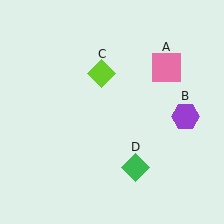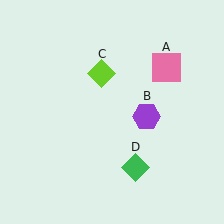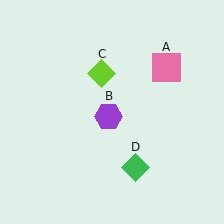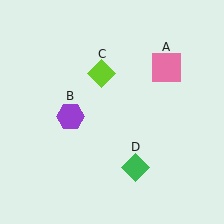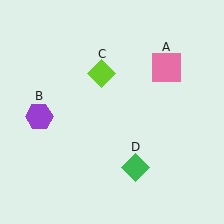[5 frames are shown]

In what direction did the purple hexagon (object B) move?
The purple hexagon (object B) moved left.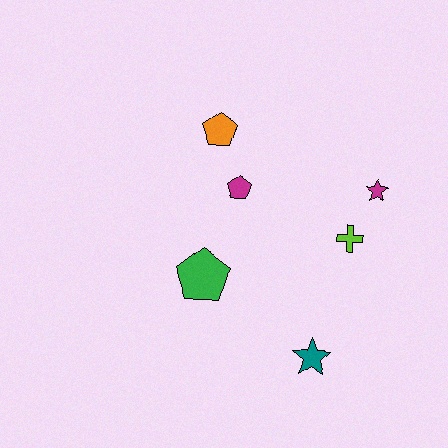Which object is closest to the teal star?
The lime cross is closest to the teal star.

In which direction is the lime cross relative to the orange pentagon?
The lime cross is to the right of the orange pentagon.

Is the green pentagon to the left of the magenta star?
Yes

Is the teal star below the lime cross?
Yes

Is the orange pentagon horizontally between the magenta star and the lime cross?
No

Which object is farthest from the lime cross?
The orange pentagon is farthest from the lime cross.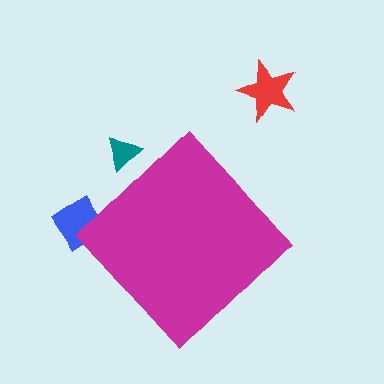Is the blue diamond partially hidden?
Yes, the blue diamond is partially hidden behind the magenta diamond.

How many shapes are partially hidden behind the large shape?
2 shapes are partially hidden.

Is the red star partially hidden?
No, the red star is fully visible.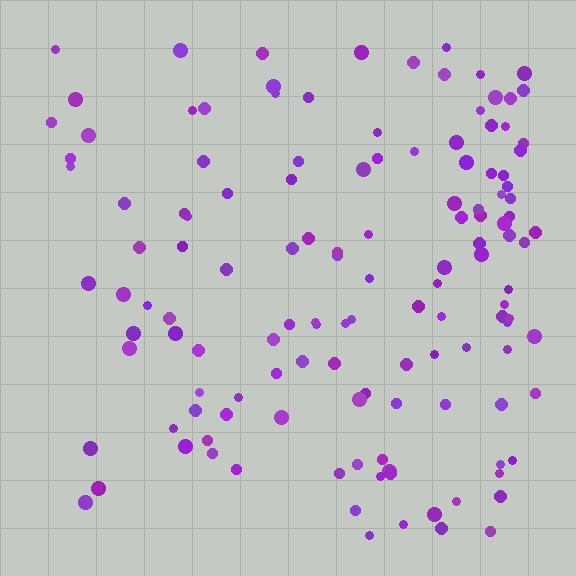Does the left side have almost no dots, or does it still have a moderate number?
Still a moderate number, just noticeably fewer than the right.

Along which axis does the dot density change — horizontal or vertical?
Horizontal.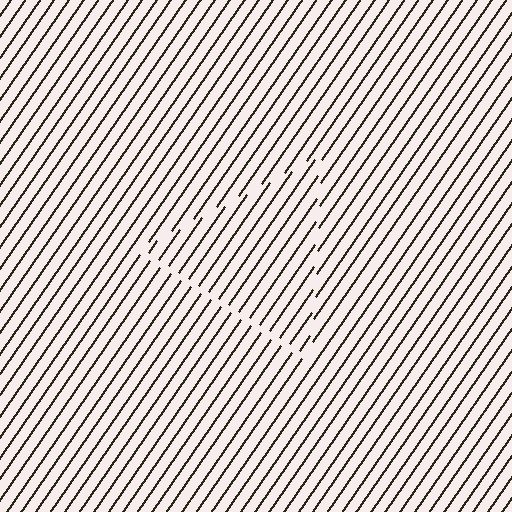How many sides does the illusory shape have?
3 sides — the line-ends trace a triangle.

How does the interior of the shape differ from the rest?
The interior of the shape contains the same grating, shifted by half a period — the contour is defined by the phase discontinuity where line-ends from the inner and outer gratings abut.